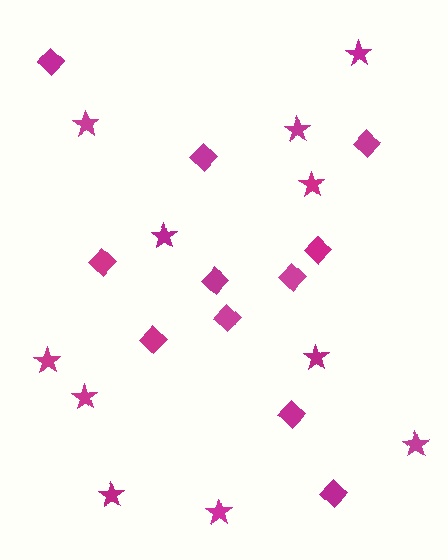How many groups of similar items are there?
There are 2 groups: one group of diamonds (11) and one group of stars (11).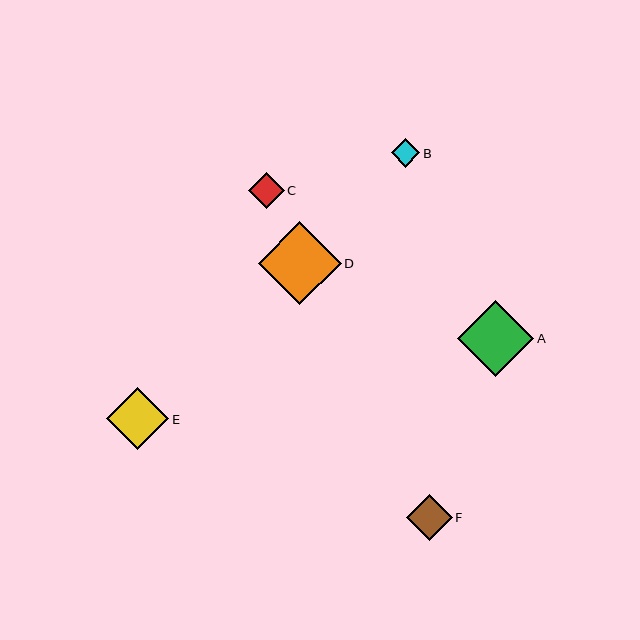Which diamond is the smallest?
Diamond B is the smallest with a size of approximately 28 pixels.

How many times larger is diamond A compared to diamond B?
Diamond A is approximately 2.7 times the size of diamond B.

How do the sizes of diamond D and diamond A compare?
Diamond D and diamond A are approximately the same size.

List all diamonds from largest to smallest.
From largest to smallest: D, A, E, F, C, B.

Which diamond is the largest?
Diamond D is the largest with a size of approximately 83 pixels.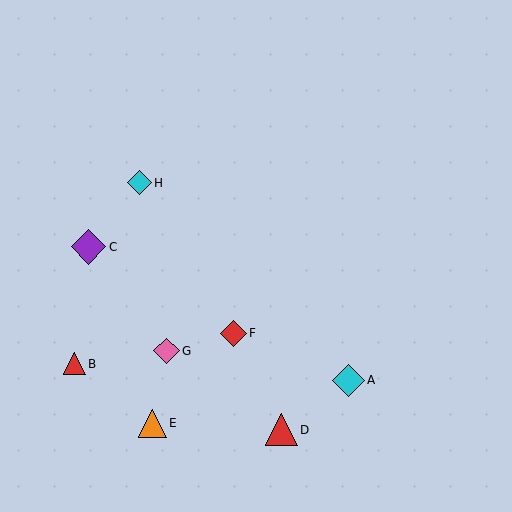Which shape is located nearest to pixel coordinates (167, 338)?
The pink diamond (labeled G) at (167, 351) is nearest to that location.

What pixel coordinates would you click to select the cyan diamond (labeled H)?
Click at (139, 183) to select the cyan diamond H.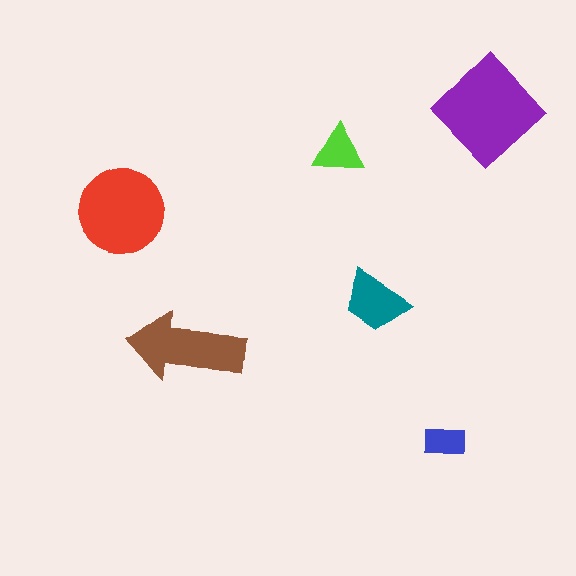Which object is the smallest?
The blue rectangle.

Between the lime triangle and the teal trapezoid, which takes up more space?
The teal trapezoid.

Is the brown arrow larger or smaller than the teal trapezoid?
Larger.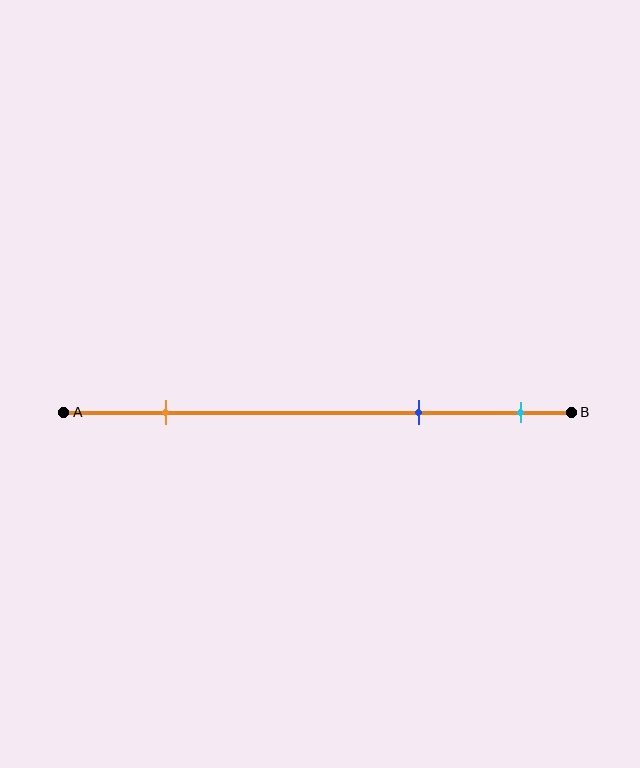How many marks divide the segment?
There are 3 marks dividing the segment.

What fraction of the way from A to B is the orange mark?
The orange mark is approximately 20% (0.2) of the way from A to B.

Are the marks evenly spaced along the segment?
No, the marks are not evenly spaced.